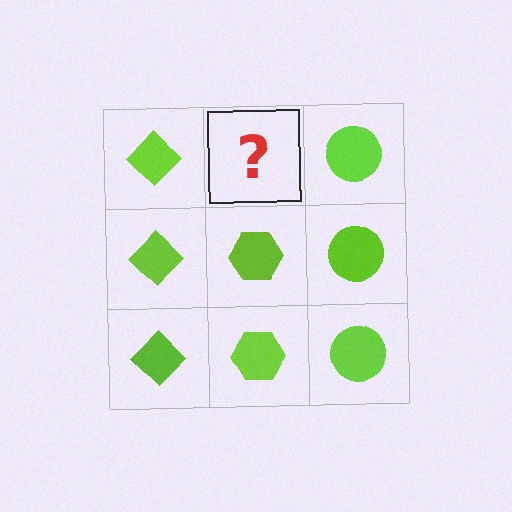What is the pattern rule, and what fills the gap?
The rule is that each column has a consistent shape. The gap should be filled with a lime hexagon.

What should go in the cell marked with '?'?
The missing cell should contain a lime hexagon.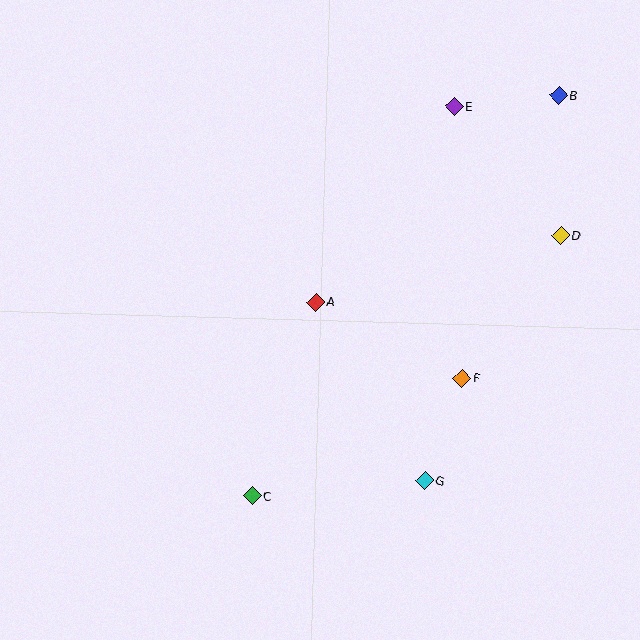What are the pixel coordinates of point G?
Point G is at (425, 481).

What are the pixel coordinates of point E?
Point E is at (454, 106).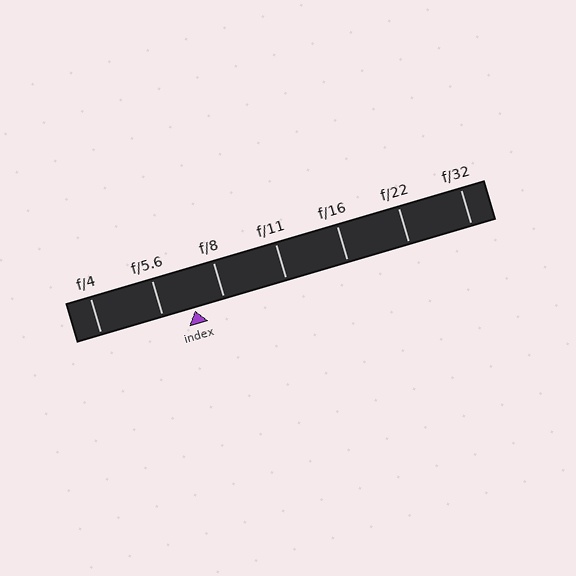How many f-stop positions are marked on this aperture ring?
There are 7 f-stop positions marked.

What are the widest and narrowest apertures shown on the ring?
The widest aperture shown is f/4 and the narrowest is f/32.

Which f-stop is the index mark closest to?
The index mark is closest to f/8.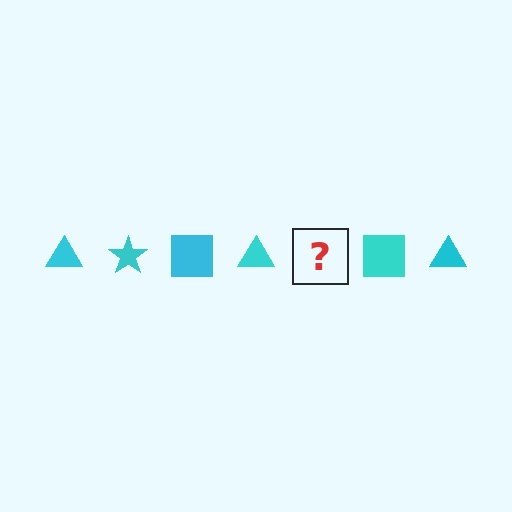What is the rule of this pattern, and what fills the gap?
The rule is that the pattern cycles through triangle, star, square shapes in cyan. The gap should be filled with a cyan star.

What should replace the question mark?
The question mark should be replaced with a cyan star.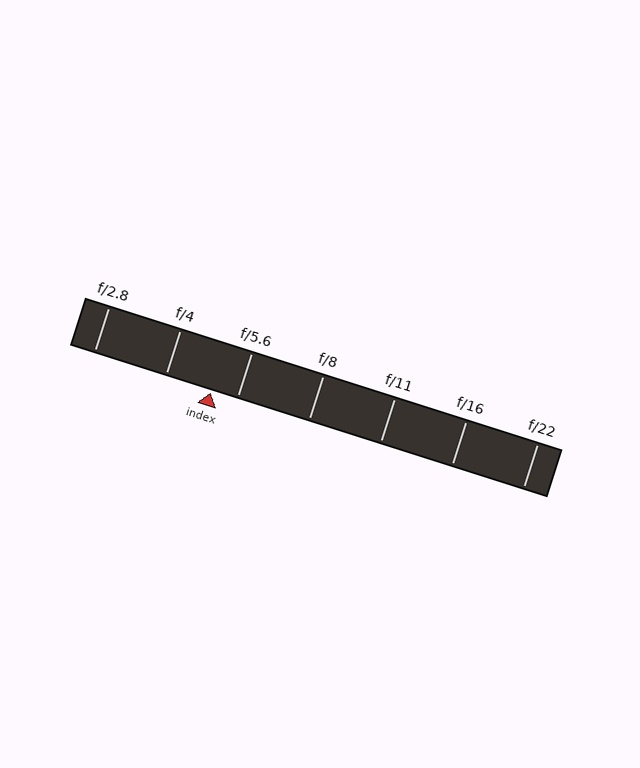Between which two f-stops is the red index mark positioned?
The index mark is between f/4 and f/5.6.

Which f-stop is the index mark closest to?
The index mark is closest to f/5.6.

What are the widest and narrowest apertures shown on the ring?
The widest aperture shown is f/2.8 and the narrowest is f/22.